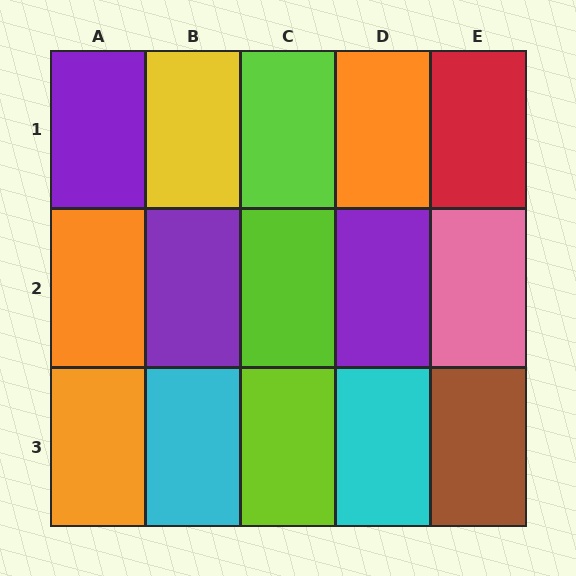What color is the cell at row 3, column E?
Brown.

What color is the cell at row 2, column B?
Purple.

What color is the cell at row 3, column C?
Lime.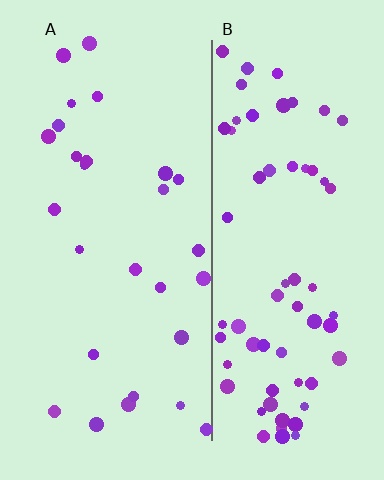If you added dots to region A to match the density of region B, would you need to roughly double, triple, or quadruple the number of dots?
Approximately triple.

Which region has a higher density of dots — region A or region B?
B (the right).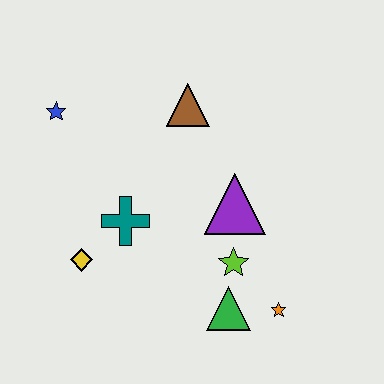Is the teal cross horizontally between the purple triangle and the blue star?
Yes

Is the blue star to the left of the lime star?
Yes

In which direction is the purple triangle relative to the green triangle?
The purple triangle is above the green triangle.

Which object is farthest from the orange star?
The blue star is farthest from the orange star.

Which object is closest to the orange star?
The green triangle is closest to the orange star.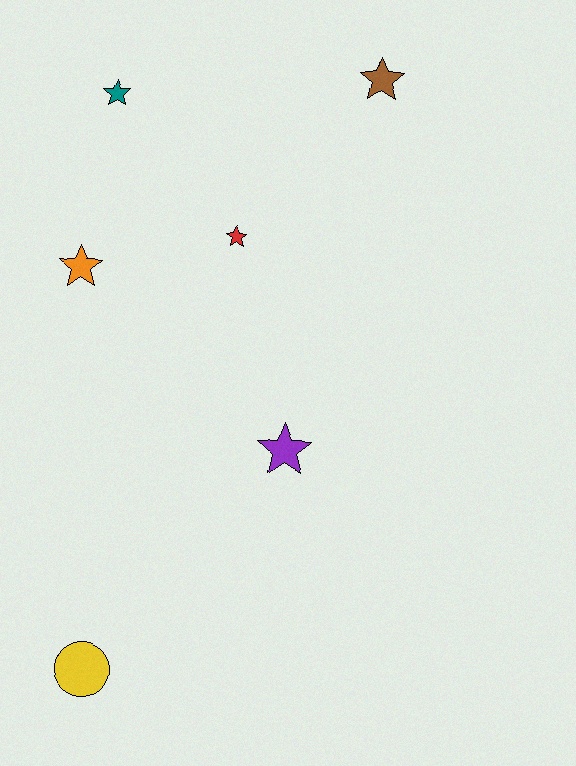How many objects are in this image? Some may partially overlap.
There are 6 objects.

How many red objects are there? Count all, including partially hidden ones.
There is 1 red object.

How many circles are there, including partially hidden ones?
There is 1 circle.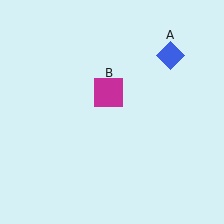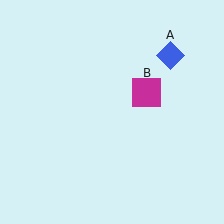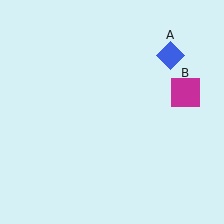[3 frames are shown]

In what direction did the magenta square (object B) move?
The magenta square (object B) moved right.